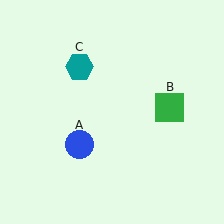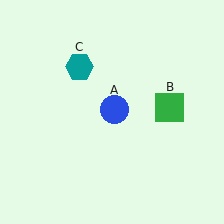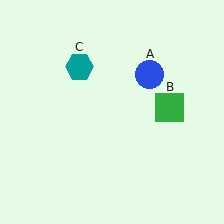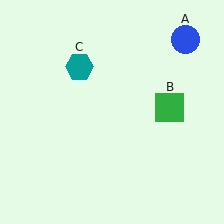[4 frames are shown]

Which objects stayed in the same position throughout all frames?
Green square (object B) and teal hexagon (object C) remained stationary.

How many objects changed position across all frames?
1 object changed position: blue circle (object A).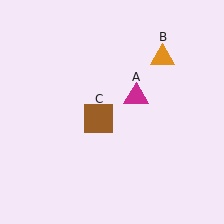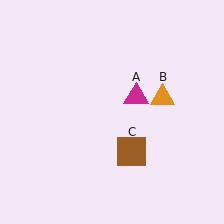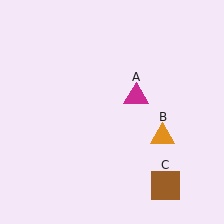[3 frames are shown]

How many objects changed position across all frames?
2 objects changed position: orange triangle (object B), brown square (object C).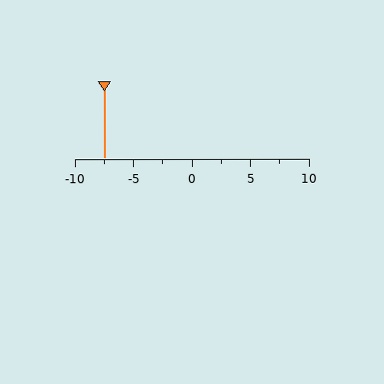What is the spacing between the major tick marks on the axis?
The major ticks are spaced 5 apart.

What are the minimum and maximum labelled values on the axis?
The axis runs from -10 to 10.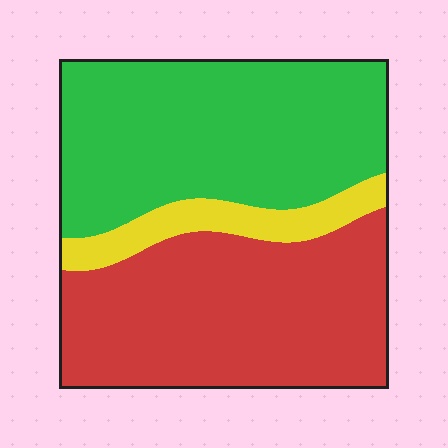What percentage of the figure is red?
Red covers roughly 45% of the figure.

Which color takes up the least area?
Yellow, at roughly 10%.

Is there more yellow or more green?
Green.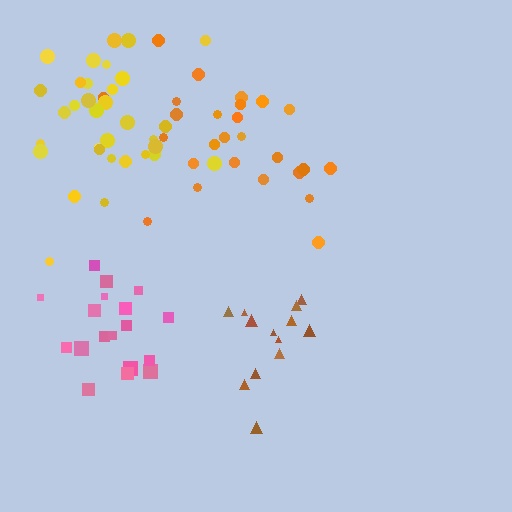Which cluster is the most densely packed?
Pink.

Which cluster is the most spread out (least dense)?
Orange.